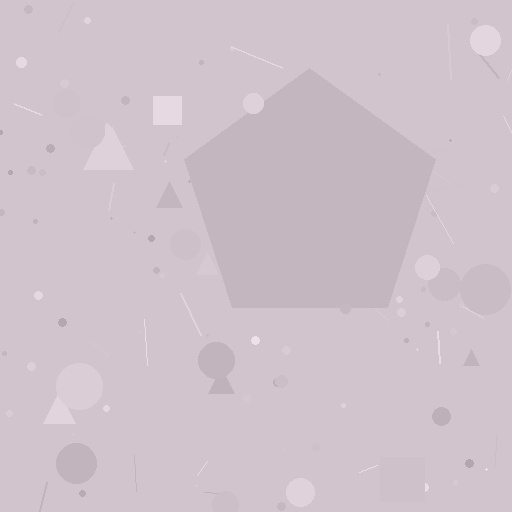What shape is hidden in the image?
A pentagon is hidden in the image.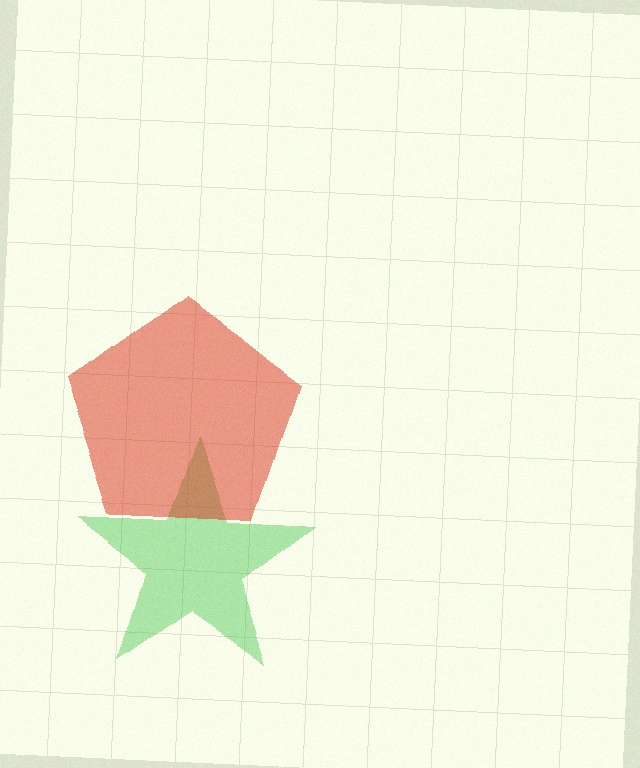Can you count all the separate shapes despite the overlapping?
Yes, there are 2 separate shapes.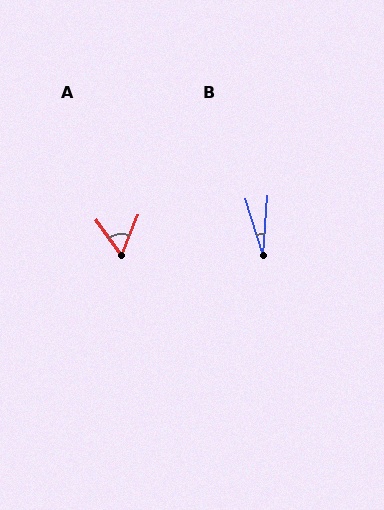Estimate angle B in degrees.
Approximately 22 degrees.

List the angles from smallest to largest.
B (22°), A (58°).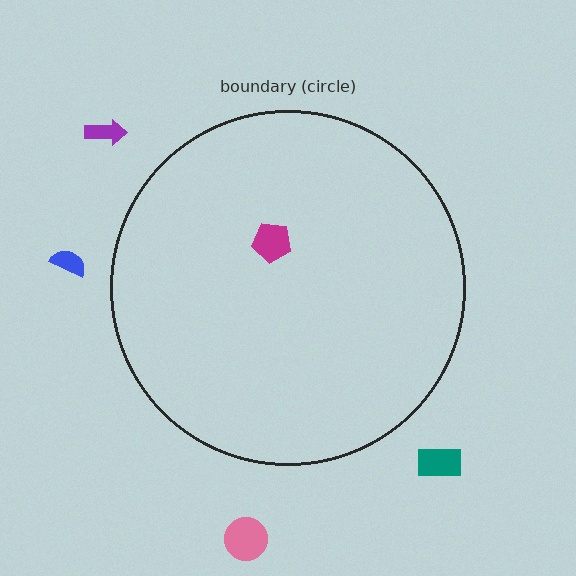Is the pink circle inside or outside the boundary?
Outside.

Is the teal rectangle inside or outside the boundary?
Outside.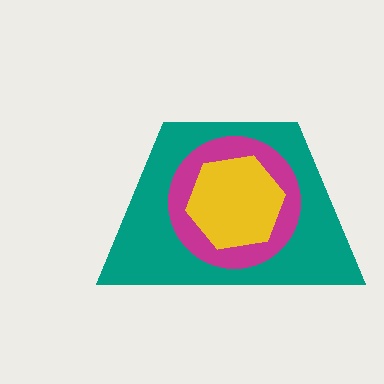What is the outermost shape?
The teal trapezoid.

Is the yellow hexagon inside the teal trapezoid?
Yes.